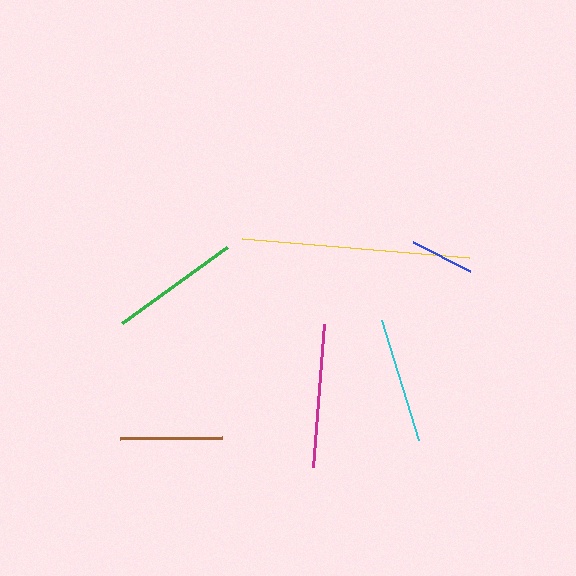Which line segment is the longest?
The yellow line is the longest at approximately 228 pixels.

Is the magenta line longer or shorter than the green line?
The magenta line is longer than the green line.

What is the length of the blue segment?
The blue segment is approximately 64 pixels long.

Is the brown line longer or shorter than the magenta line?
The magenta line is longer than the brown line.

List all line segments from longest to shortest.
From longest to shortest: yellow, magenta, green, cyan, brown, blue.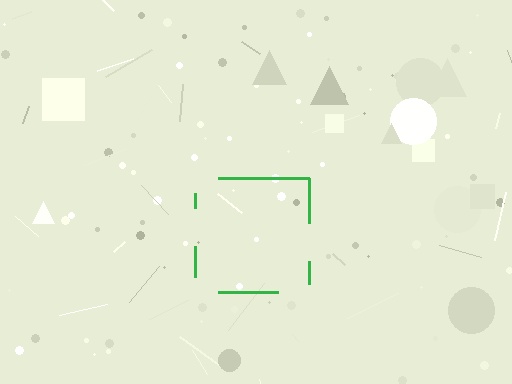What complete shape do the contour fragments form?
The contour fragments form a square.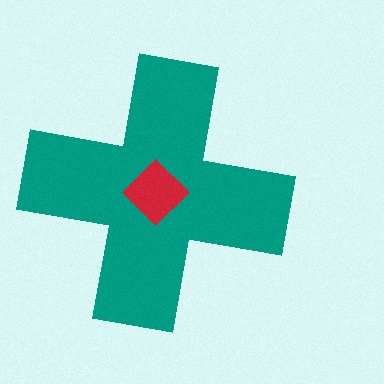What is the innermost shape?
The red diamond.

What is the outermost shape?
The teal cross.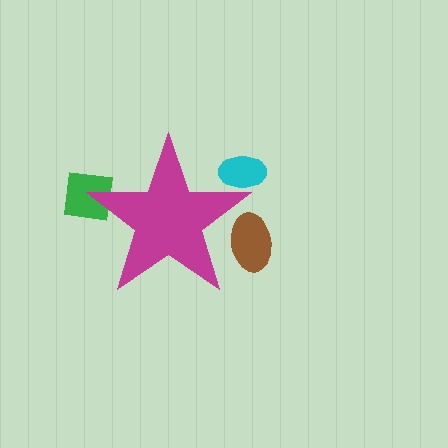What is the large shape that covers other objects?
A magenta star.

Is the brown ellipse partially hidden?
Yes, the brown ellipse is partially hidden behind the magenta star.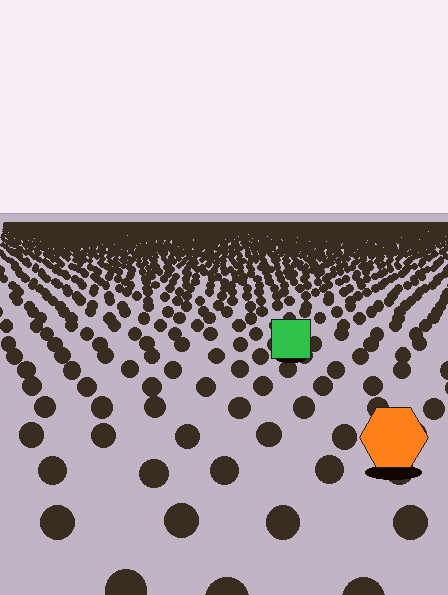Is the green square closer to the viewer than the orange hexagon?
No. The orange hexagon is closer — you can tell from the texture gradient: the ground texture is coarser near it.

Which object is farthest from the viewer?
The green square is farthest from the viewer. It appears smaller and the ground texture around it is denser.